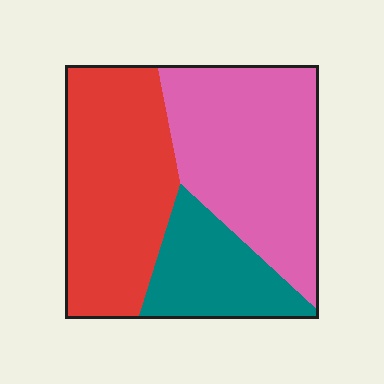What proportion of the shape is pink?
Pink takes up between a third and a half of the shape.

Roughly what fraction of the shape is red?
Red takes up between a third and a half of the shape.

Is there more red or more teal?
Red.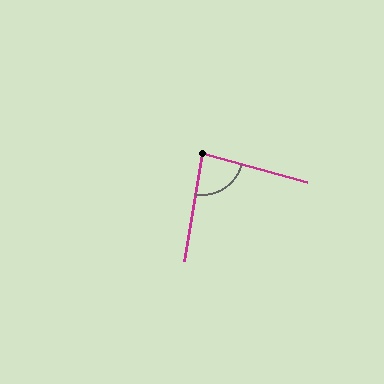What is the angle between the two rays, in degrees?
Approximately 84 degrees.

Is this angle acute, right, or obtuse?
It is acute.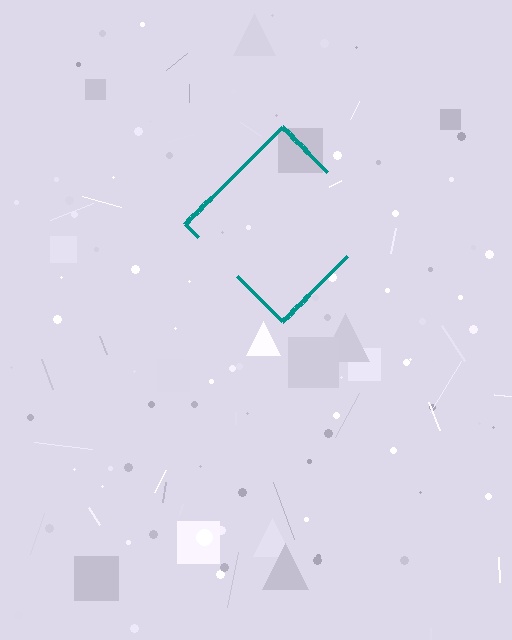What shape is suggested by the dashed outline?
The dashed outline suggests a diamond.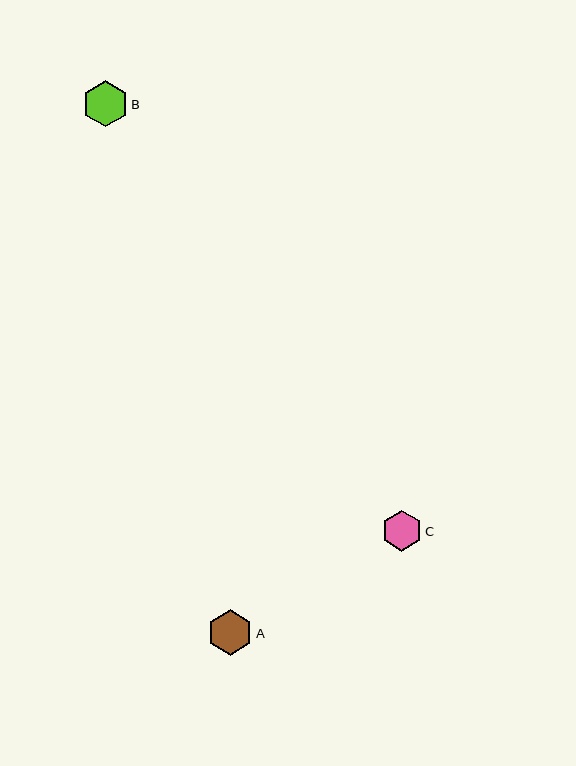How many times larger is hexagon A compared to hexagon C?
Hexagon A is approximately 1.1 times the size of hexagon C.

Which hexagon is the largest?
Hexagon B is the largest with a size of approximately 46 pixels.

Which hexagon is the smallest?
Hexagon C is the smallest with a size of approximately 40 pixels.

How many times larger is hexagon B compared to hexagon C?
Hexagon B is approximately 1.1 times the size of hexagon C.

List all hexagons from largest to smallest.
From largest to smallest: B, A, C.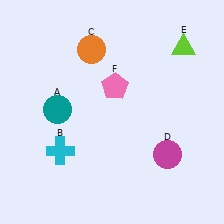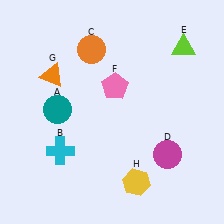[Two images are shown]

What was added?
An orange triangle (G), a yellow hexagon (H) were added in Image 2.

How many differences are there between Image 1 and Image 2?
There are 2 differences between the two images.